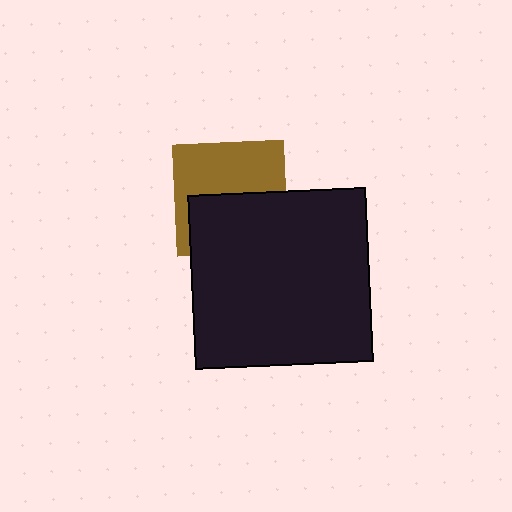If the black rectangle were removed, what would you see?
You would see the complete brown square.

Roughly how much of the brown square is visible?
About half of it is visible (roughly 51%).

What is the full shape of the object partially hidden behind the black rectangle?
The partially hidden object is a brown square.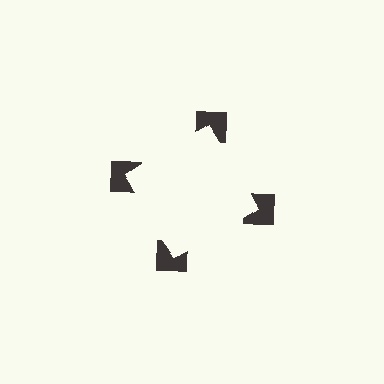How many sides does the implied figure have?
4 sides.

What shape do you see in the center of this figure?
An illusory square — its edges are inferred from the aligned wedge cuts in the notched squares, not physically drawn.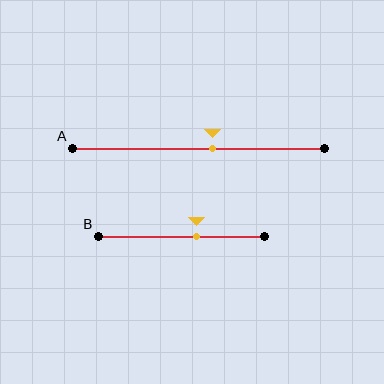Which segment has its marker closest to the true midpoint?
Segment A has its marker closest to the true midpoint.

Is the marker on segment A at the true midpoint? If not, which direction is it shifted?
No, the marker on segment A is shifted to the right by about 6% of the segment length.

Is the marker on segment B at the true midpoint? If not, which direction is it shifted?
No, the marker on segment B is shifted to the right by about 9% of the segment length.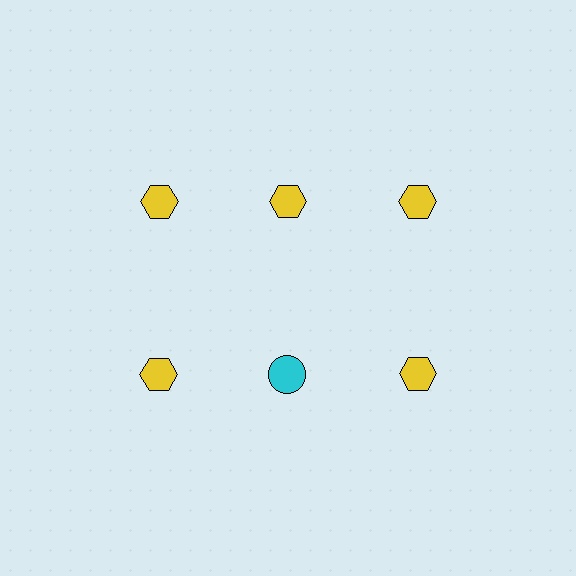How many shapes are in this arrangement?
There are 6 shapes arranged in a grid pattern.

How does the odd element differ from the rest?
It differs in both color (cyan instead of yellow) and shape (circle instead of hexagon).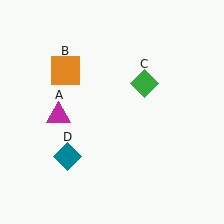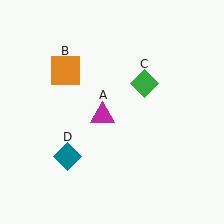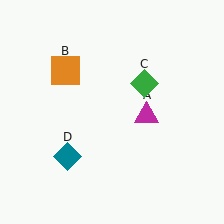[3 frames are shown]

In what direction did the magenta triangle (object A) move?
The magenta triangle (object A) moved right.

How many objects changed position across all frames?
1 object changed position: magenta triangle (object A).